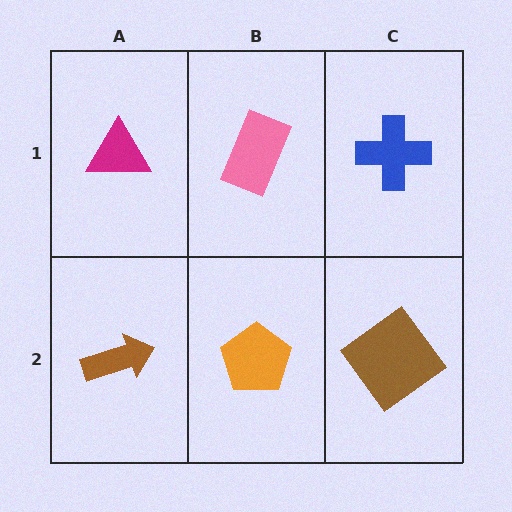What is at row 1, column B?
A pink rectangle.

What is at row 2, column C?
A brown diamond.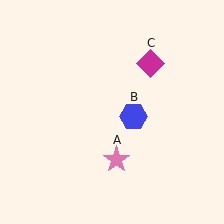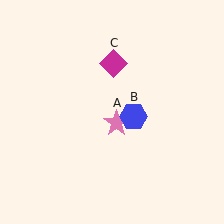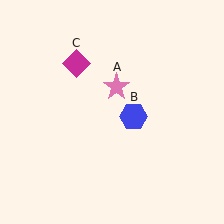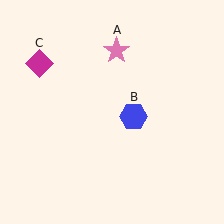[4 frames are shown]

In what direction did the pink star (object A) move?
The pink star (object A) moved up.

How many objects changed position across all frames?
2 objects changed position: pink star (object A), magenta diamond (object C).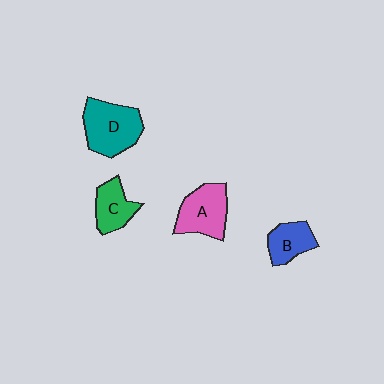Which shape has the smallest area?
Shape B (blue).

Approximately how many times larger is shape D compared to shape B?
Approximately 1.7 times.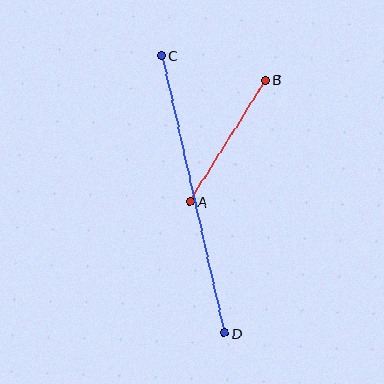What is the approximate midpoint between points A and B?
The midpoint is at approximately (228, 141) pixels.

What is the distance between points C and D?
The distance is approximately 285 pixels.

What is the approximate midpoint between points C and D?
The midpoint is at approximately (193, 194) pixels.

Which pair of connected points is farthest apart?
Points C and D are farthest apart.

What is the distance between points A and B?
The distance is approximately 143 pixels.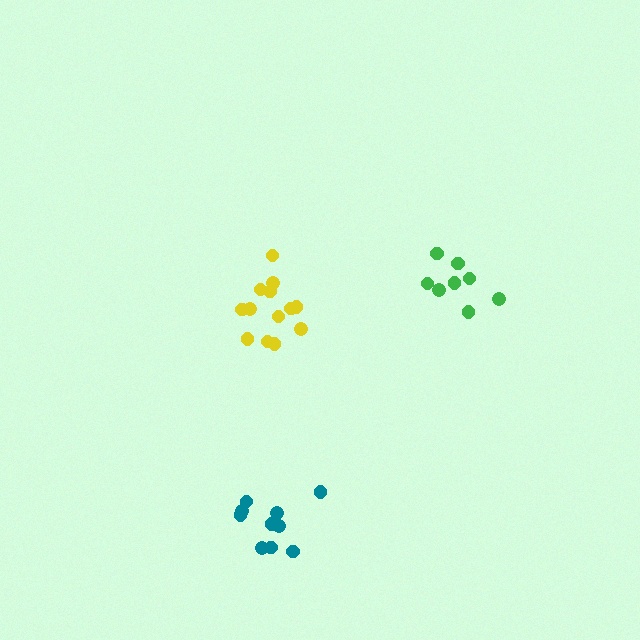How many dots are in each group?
Group 1: 9 dots, Group 2: 13 dots, Group 3: 10 dots (32 total).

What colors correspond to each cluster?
The clusters are colored: green, yellow, teal.